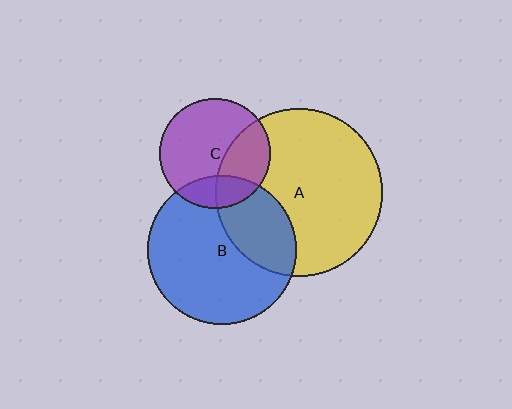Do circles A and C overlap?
Yes.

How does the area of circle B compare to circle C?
Approximately 1.8 times.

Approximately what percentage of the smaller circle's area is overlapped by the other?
Approximately 35%.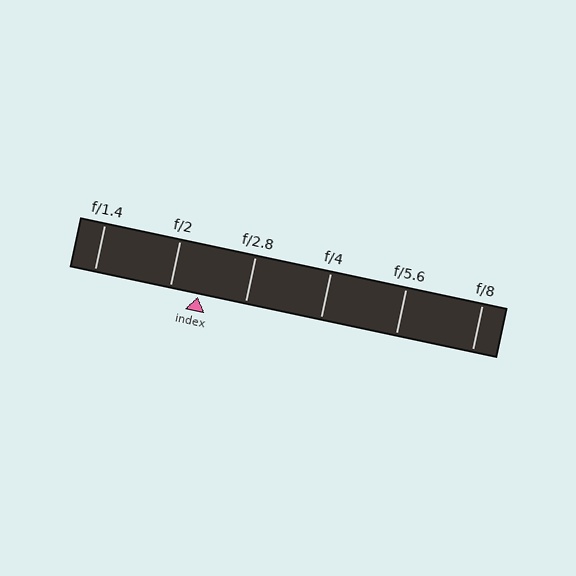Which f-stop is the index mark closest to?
The index mark is closest to f/2.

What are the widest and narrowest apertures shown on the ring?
The widest aperture shown is f/1.4 and the narrowest is f/8.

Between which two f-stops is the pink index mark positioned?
The index mark is between f/2 and f/2.8.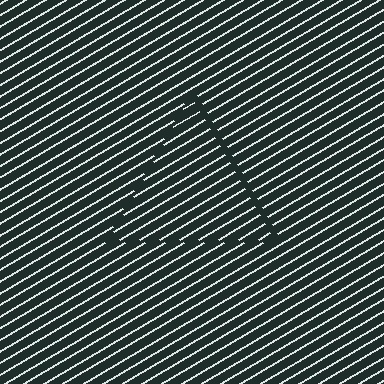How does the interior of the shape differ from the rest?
The interior of the shape contains the same grating, shifted by half a period — the contour is defined by the phase discontinuity where line-ends from the inner and outer gratings abut.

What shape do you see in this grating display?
An illusory triangle. The interior of the shape contains the same grating, shifted by half a period — the contour is defined by the phase discontinuity where line-ends from the inner and outer gratings abut.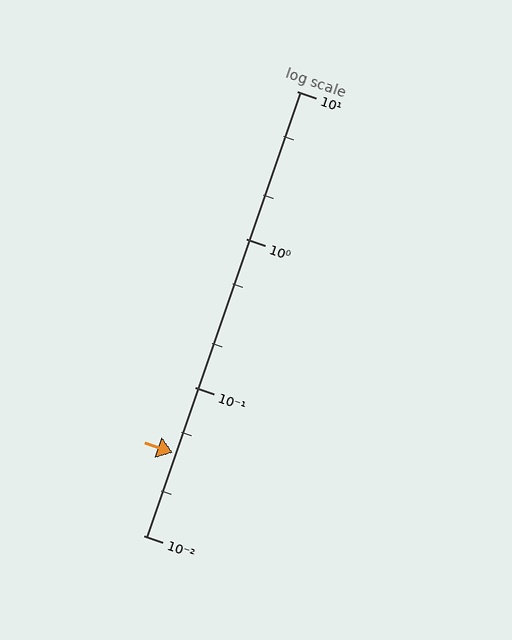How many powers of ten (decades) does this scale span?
The scale spans 3 decades, from 0.01 to 10.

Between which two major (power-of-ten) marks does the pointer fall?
The pointer is between 0.01 and 0.1.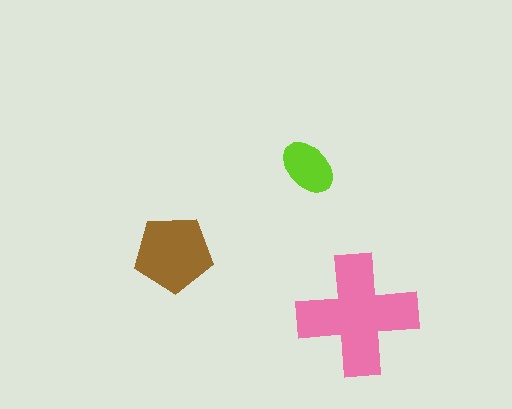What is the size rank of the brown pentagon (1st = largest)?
2nd.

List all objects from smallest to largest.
The lime ellipse, the brown pentagon, the pink cross.